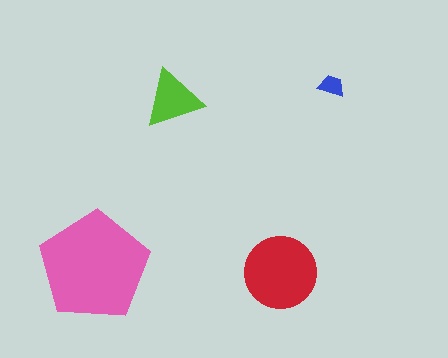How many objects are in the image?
There are 4 objects in the image.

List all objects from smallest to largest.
The blue trapezoid, the lime triangle, the red circle, the pink pentagon.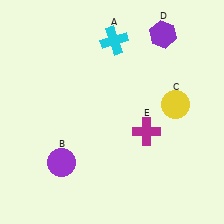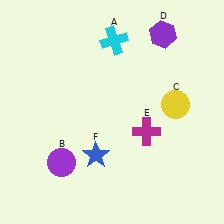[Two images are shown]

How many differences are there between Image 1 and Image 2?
There is 1 difference between the two images.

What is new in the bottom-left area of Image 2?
A blue star (F) was added in the bottom-left area of Image 2.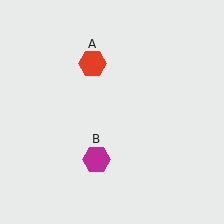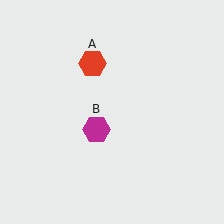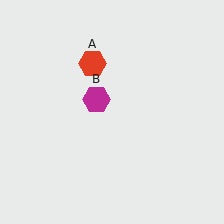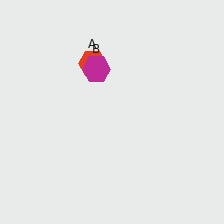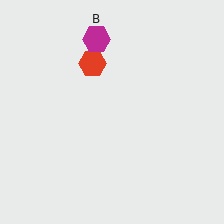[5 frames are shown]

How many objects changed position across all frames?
1 object changed position: magenta hexagon (object B).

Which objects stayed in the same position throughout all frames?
Red hexagon (object A) remained stationary.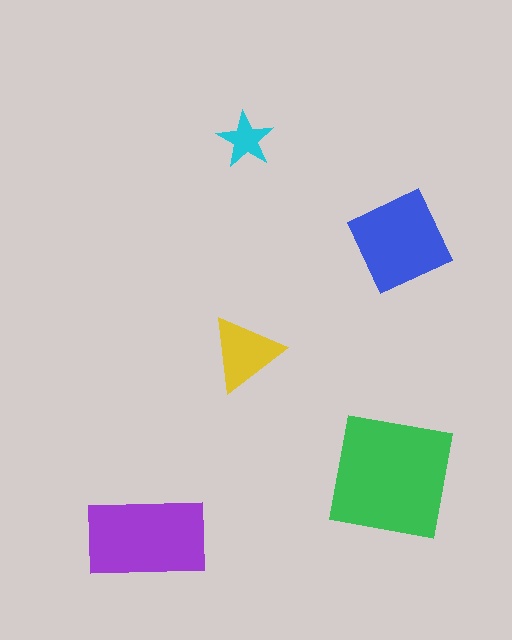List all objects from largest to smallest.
The green square, the purple rectangle, the blue diamond, the yellow triangle, the cyan star.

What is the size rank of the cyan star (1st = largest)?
5th.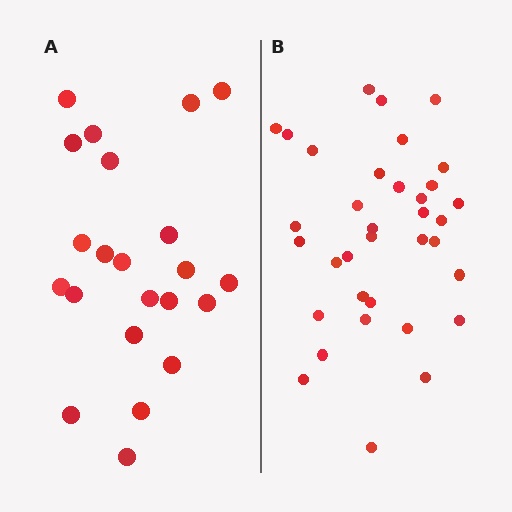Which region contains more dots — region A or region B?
Region B (the right region) has more dots.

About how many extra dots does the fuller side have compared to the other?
Region B has approximately 15 more dots than region A.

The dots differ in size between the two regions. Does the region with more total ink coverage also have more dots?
No. Region A has more total ink coverage because its dots are larger, but region B actually contains more individual dots. Total area can be misleading — the number of items is what matters here.